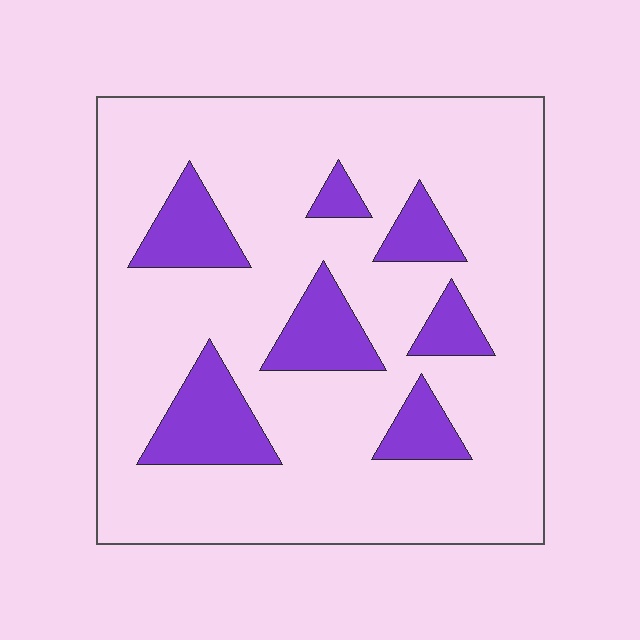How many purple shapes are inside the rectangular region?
7.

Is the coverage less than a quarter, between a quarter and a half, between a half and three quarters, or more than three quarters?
Less than a quarter.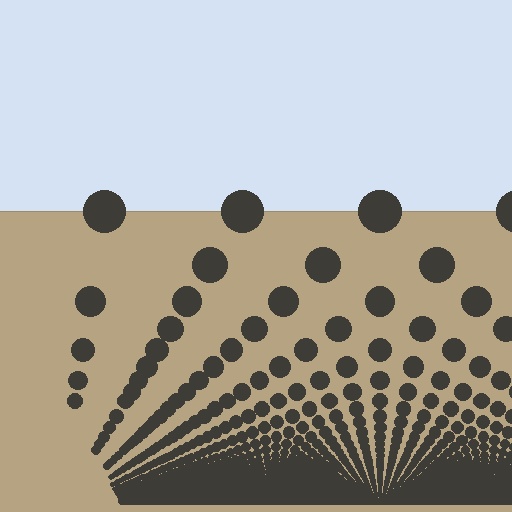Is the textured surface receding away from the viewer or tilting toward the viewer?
The surface appears to tilt toward the viewer. Texture elements get larger and sparser toward the top.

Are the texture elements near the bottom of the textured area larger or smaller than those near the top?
Smaller. The gradient is inverted — elements near the bottom are smaller and denser.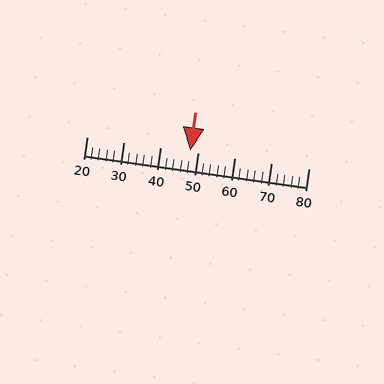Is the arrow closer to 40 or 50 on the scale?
The arrow is closer to 50.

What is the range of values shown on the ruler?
The ruler shows values from 20 to 80.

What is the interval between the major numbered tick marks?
The major tick marks are spaced 10 units apart.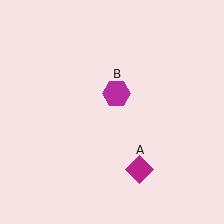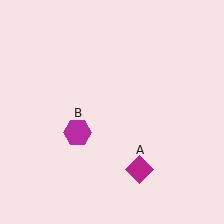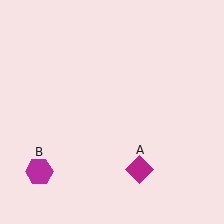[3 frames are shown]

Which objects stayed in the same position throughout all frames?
Magenta diamond (object A) remained stationary.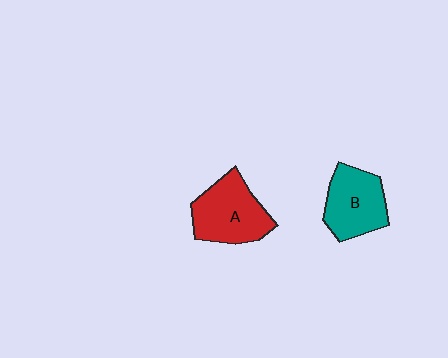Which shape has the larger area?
Shape A (red).